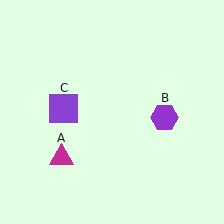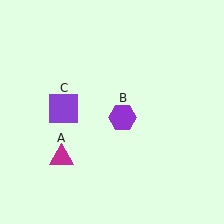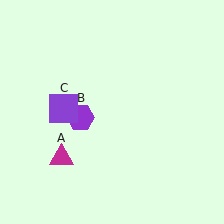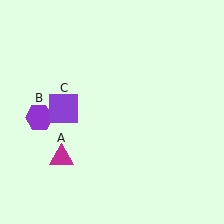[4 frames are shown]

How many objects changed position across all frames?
1 object changed position: purple hexagon (object B).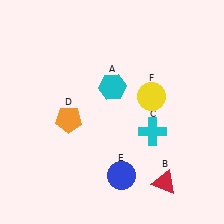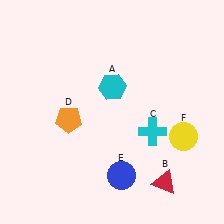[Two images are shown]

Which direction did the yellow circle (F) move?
The yellow circle (F) moved down.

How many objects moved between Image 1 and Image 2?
1 object moved between the two images.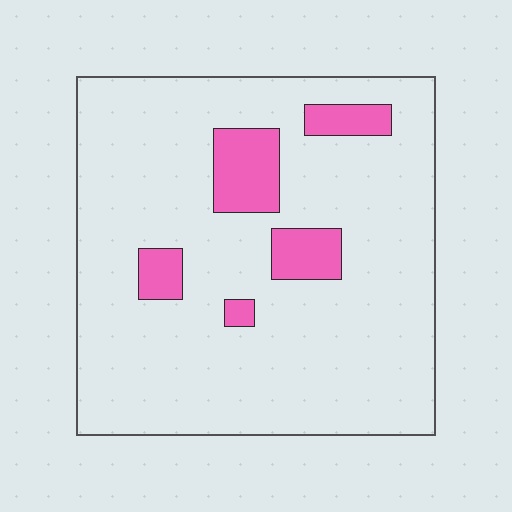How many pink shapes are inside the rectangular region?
5.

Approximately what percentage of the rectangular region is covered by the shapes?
Approximately 10%.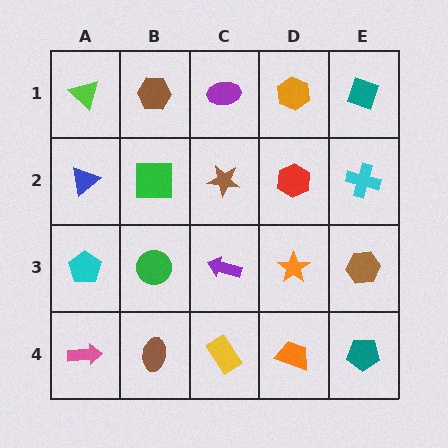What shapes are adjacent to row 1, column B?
A green square (row 2, column B), a lime triangle (row 1, column A), a purple ellipse (row 1, column C).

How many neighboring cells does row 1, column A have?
2.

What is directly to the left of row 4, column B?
A pink arrow.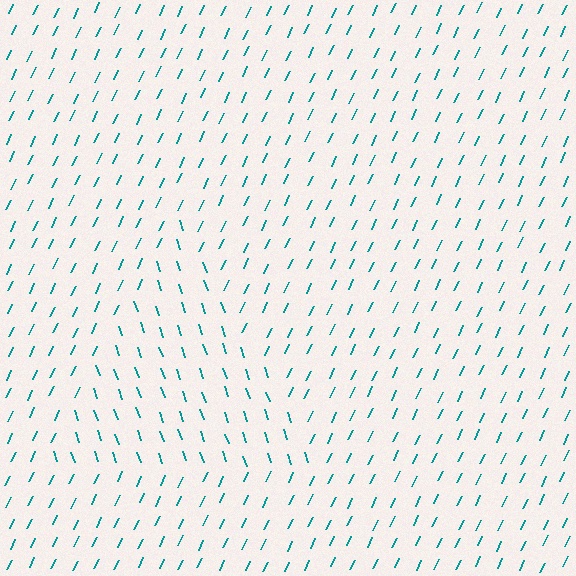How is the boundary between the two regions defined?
The boundary is defined purely by a change in line orientation (approximately 45 degrees difference). All lines are the same color and thickness.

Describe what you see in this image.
The image is filled with small teal line segments. A triangle region in the image has lines oriented differently from the surrounding lines, creating a visible texture boundary.